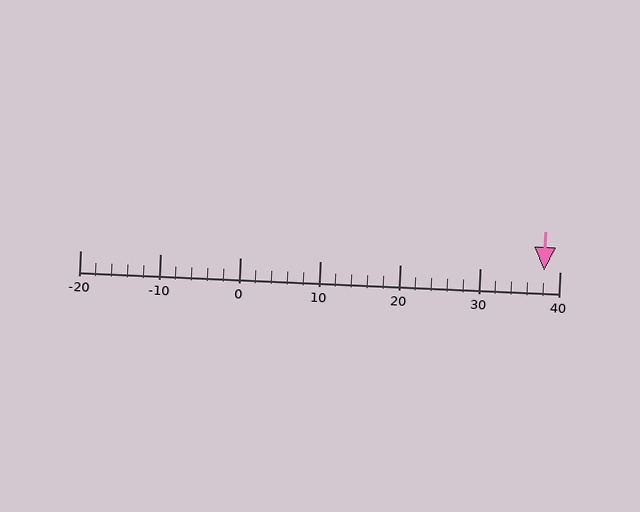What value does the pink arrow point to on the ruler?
The pink arrow points to approximately 38.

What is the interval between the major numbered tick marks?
The major tick marks are spaced 10 units apart.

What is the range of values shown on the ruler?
The ruler shows values from -20 to 40.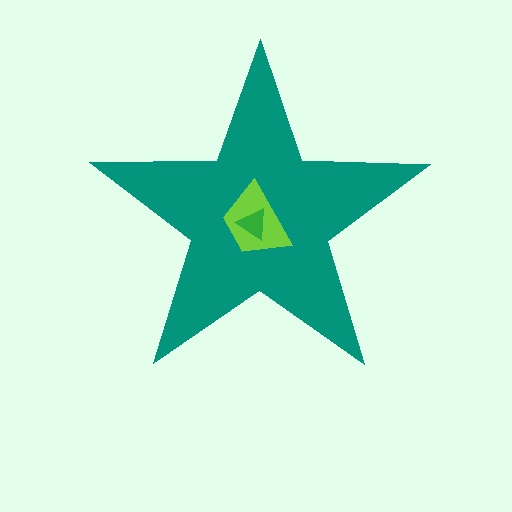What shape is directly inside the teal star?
The lime trapezoid.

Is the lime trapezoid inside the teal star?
Yes.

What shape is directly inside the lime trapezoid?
The green triangle.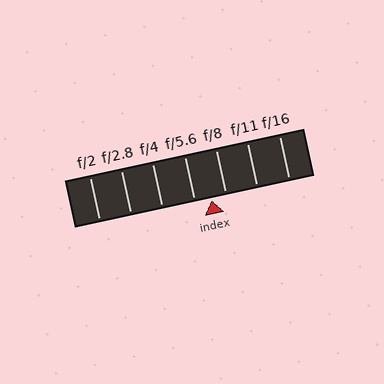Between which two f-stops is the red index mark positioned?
The index mark is between f/5.6 and f/8.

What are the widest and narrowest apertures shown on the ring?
The widest aperture shown is f/2 and the narrowest is f/16.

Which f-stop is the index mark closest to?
The index mark is closest to f/8.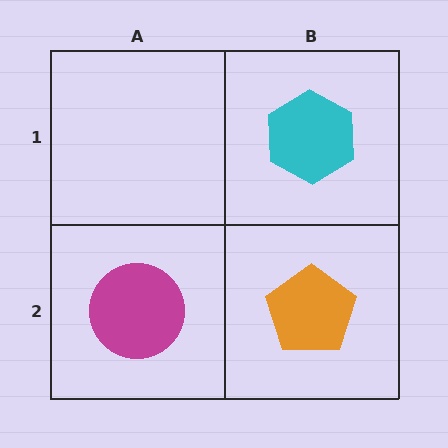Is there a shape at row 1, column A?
No, that cell is empty.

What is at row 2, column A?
A magenta circle.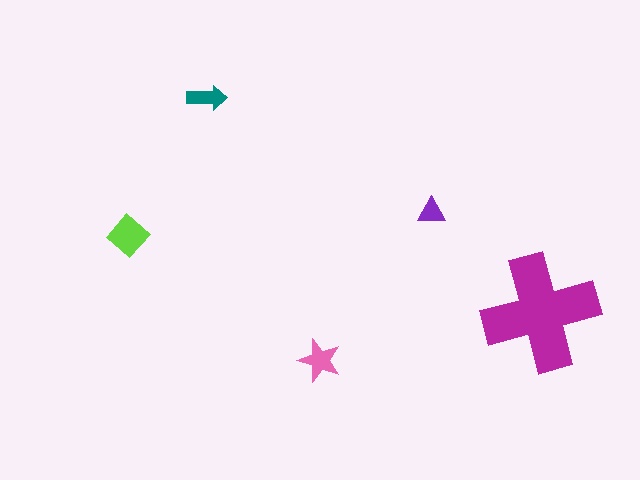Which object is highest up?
The teal arrow is topmost.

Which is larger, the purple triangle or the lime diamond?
The lime diamond.